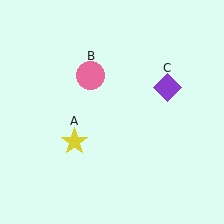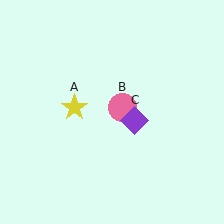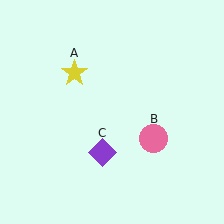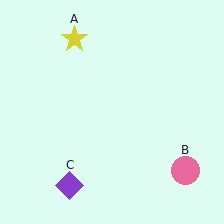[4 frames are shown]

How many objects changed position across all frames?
3 objects changed position: yellow star (object A), pink circle (object B), purple diamond (object C).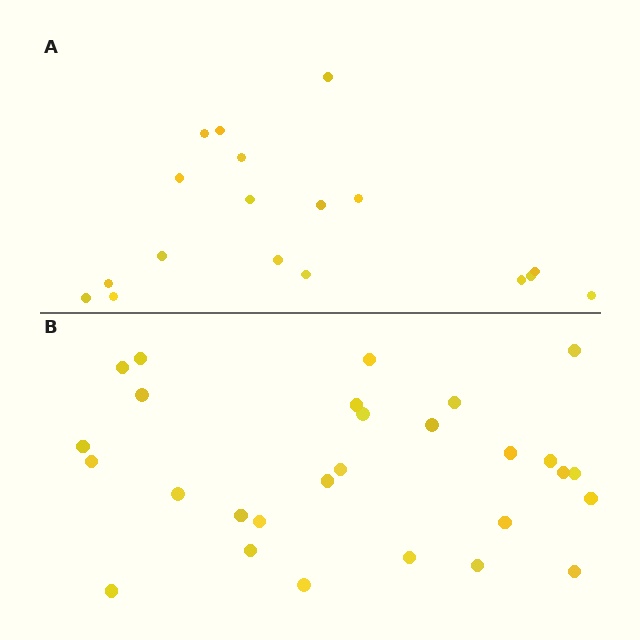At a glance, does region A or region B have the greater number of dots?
Region B (the bottom region) has more dots.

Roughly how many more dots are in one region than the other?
Region B has roughly 10 or so more dots than region A.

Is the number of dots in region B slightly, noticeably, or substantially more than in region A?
Region B has substantially more. The ratio is roughly 1.6 to 1.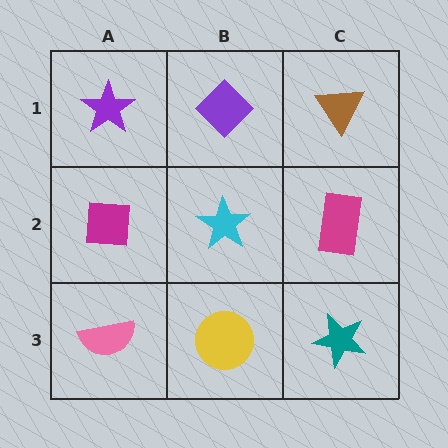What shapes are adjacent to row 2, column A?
A purple star (row 1, column A), a pink semicircle (row 3, column A), a cyan star (row 2, column B).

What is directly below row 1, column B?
A cyan star.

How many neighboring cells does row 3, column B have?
3.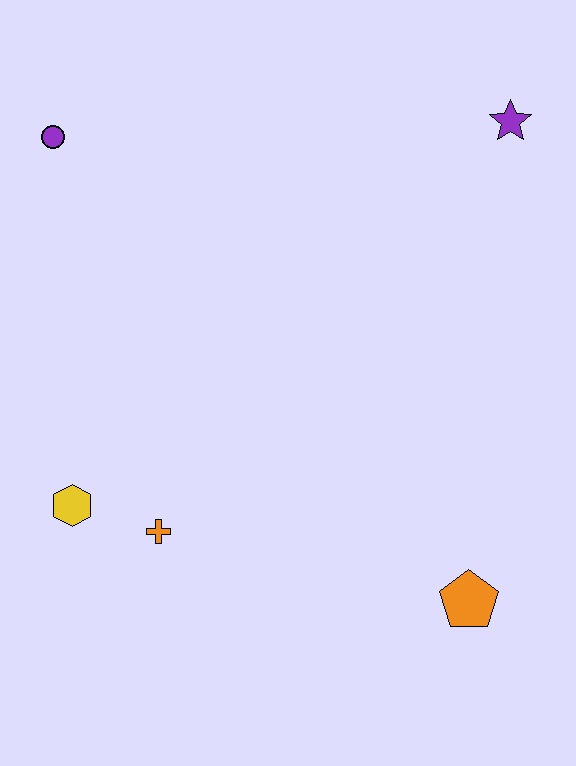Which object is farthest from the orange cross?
The purple star is farthest from the orange cross.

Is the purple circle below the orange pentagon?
No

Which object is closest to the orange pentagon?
The orange cross is closest to the orange pentagon.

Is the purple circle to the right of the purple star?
No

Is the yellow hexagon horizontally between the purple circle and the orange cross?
Yes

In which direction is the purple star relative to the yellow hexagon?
The purple star is to the right of the yellow hexagon.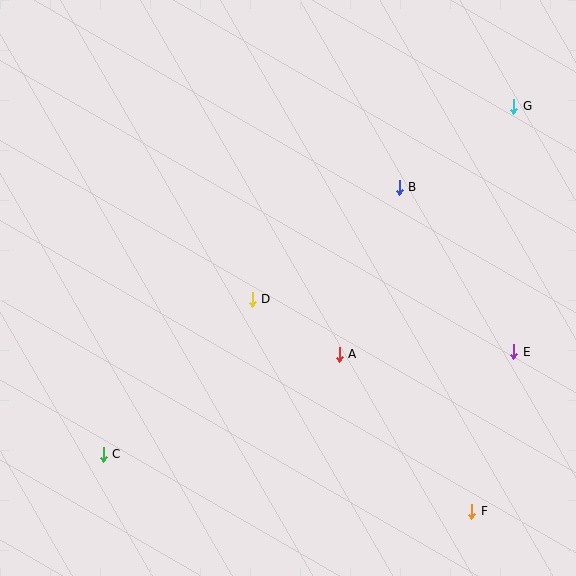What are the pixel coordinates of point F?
Point F is at (472, 511).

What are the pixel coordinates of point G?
Point G is at (514, 106).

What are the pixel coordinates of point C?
Point C is at (103, 454).